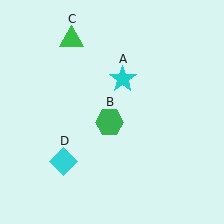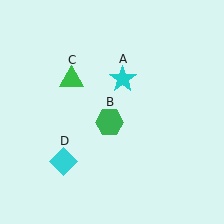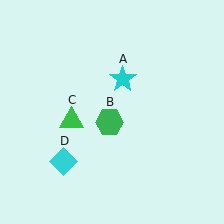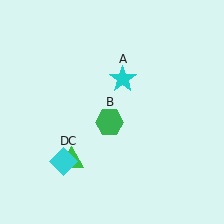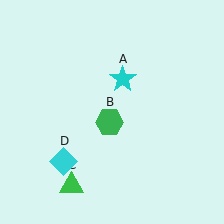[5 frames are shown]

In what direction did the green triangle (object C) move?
The green triangle (object C) moved down.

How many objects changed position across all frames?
1 object changed position: green triangle (object C).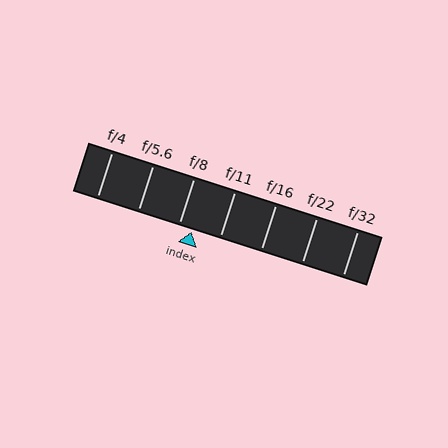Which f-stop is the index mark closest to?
The index mark is closest to f/8.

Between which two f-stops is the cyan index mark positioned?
The index mark is between f/8 and f/11.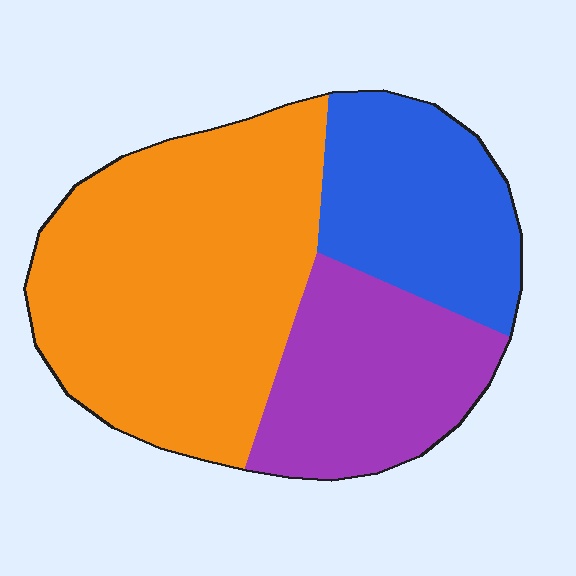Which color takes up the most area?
Orange, at roughly 50%.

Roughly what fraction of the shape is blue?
Blue covers about 25% of the shape.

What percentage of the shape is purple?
Purple covers roughly 25% of the shape.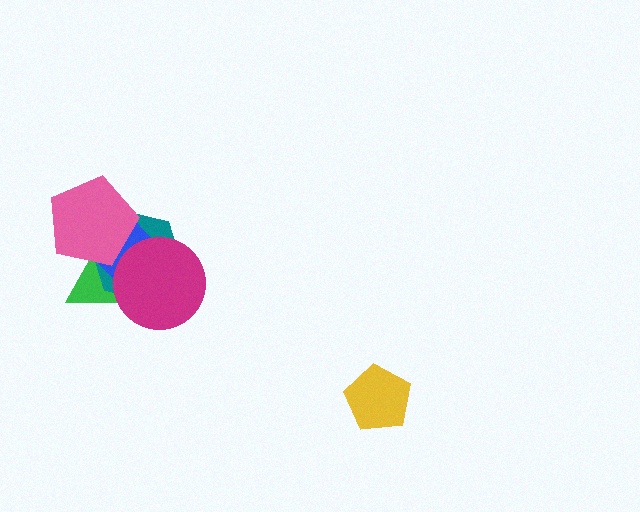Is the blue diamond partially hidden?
Yes, it is partially covered by another shape.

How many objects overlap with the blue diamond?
4 objects overlap with the blue diamond.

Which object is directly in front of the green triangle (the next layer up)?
The teal hexagon is directly in front of the green triangle.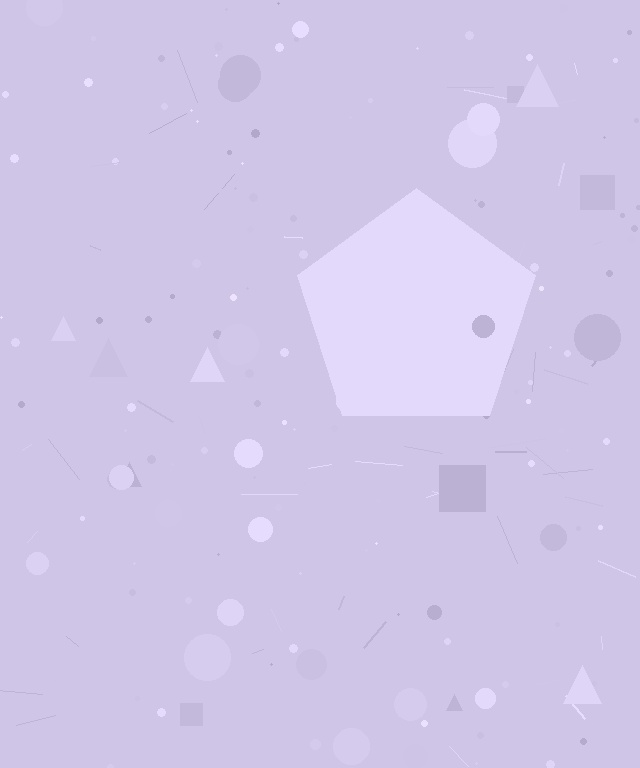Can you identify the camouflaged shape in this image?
The camouflaged shape is a pentagon.